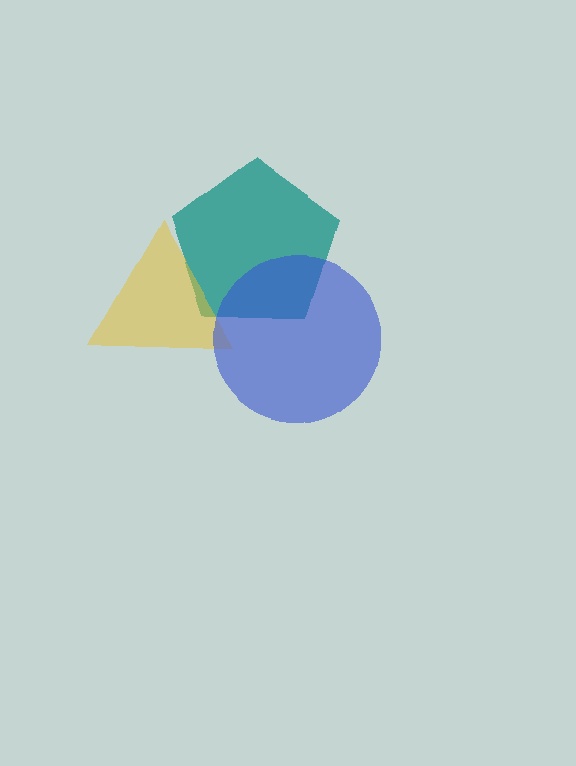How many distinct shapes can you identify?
There are 3 distinct shapes: a teal pentagon, a yellow triangle, a blue circle.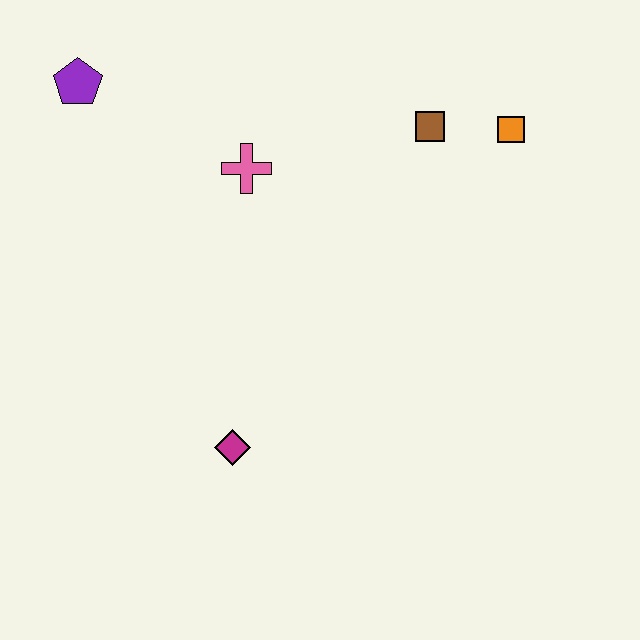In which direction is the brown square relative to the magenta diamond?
The brown square is above the magenta diamond.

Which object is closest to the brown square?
The orange square is closest to the brown square.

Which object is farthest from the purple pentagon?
The orange square is farthest from the purple pentagon.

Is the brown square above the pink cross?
Yes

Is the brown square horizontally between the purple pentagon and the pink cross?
No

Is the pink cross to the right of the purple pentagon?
Yes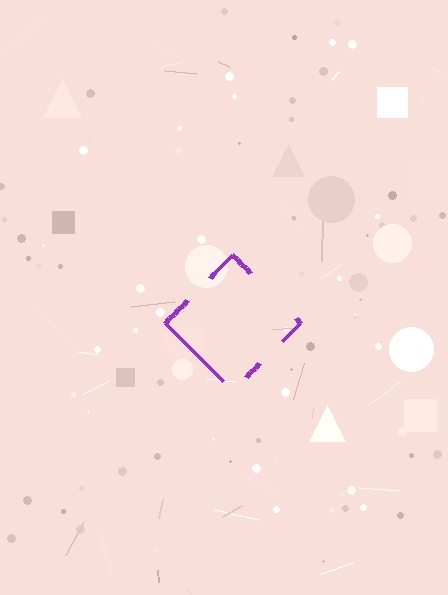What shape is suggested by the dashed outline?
The dashed outline suggests a diamond.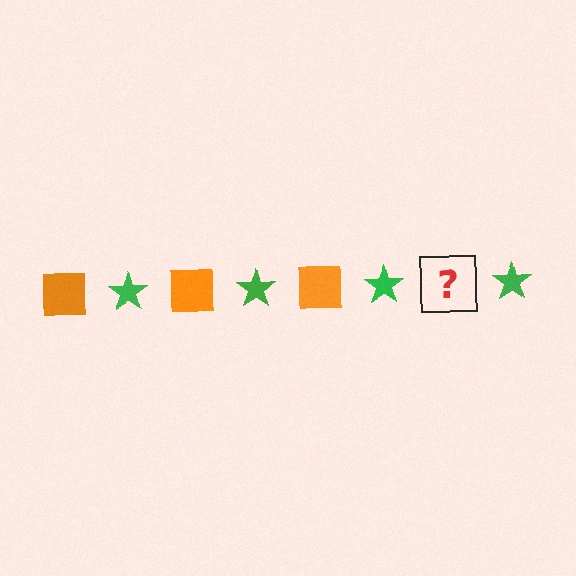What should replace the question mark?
The question mark should be replaced with an orange square.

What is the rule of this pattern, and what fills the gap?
The rule is that the pattern alternates between orange square and green star. The gap should be filled with an orange square.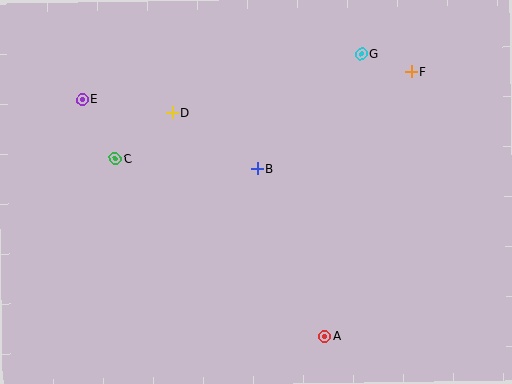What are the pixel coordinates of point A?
Point A is at (325, 337).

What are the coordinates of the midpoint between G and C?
The midpoint between G and C is at (238, 107).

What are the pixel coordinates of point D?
Point D is at (172, 113).